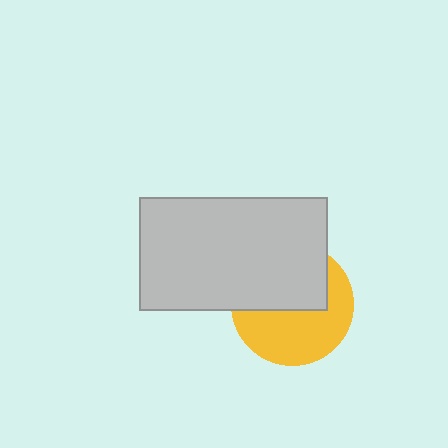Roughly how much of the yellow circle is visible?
About half of it is visible (roughly 52%).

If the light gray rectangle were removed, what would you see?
You would see the complete yellow circle.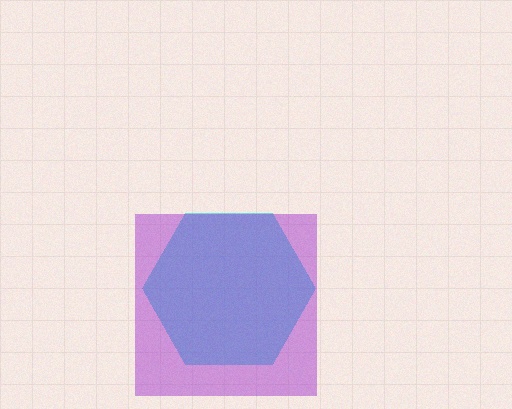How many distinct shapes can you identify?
There are 2 distinct shapes: a cyan hexagon, a purple square.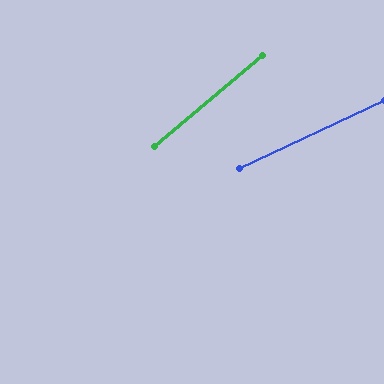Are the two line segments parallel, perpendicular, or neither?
Neither parallel nor perpendicular — they differ by about 15°.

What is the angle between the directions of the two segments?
Approximately 15 degrees.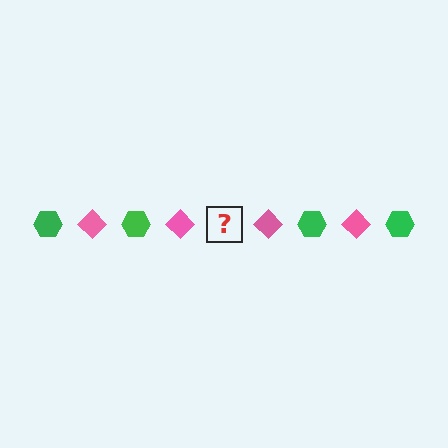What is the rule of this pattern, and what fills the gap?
The rule is that the pattern alternates between green hexagon and pink diamond. The gap should be filled with a green hexagon.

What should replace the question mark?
The question mark should be replaced with a green hexagon.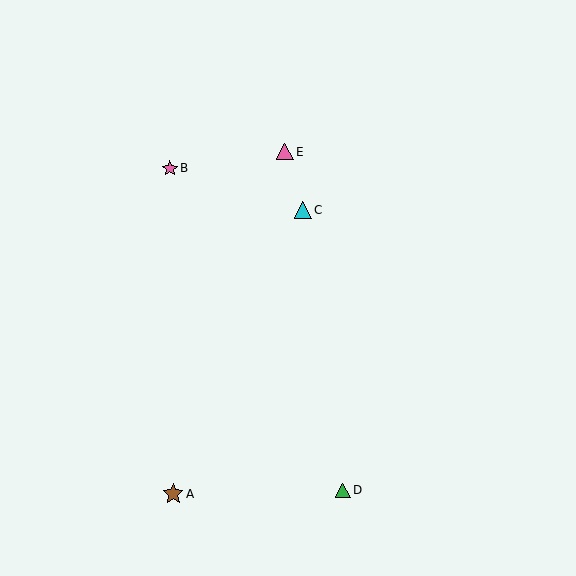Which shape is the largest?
The brown star (labeled A) is the largest.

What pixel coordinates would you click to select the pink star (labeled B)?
Click at (170, 168) to select the pink star B.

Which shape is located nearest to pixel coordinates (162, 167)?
The pink star (labeled B) at (170, 168) is nearest to that location.